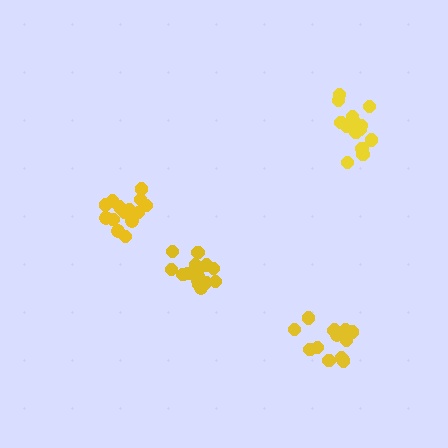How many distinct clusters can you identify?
There are 4 distinct clusters.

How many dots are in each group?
Group 1: 15 dots, Group 2: 15 dots, Group 3: 14 dots, Group 4: 16 dots (60 total).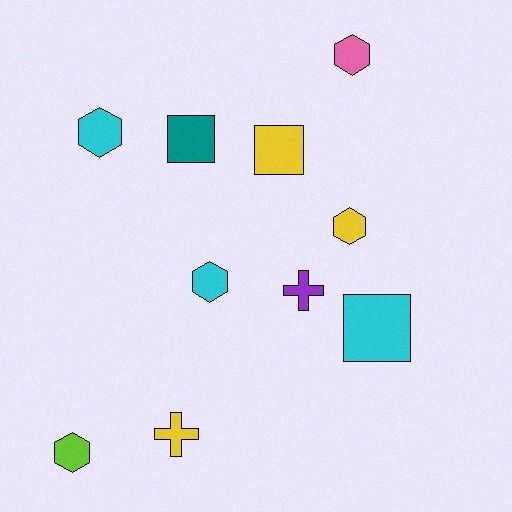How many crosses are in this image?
There are 2 crosses.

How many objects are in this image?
There are 10 objects.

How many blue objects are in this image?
There are no blue objects.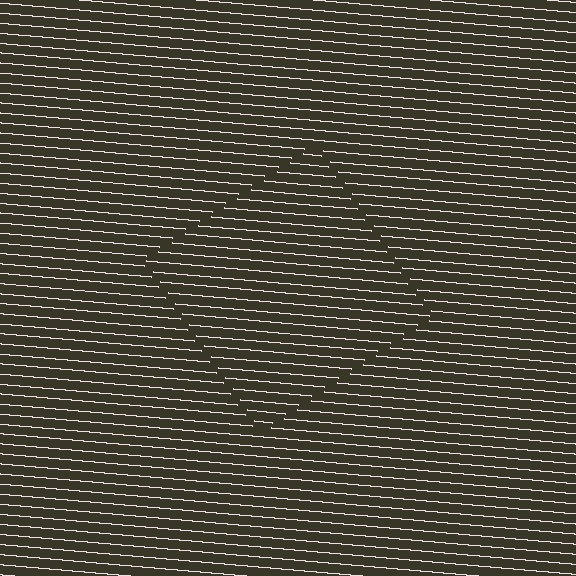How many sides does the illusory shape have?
4 sides — the line-ends trace a square.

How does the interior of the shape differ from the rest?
The interior of the shape contains the same grating, shifted by half a period — the contour is defined by the phase discontinuity where line-ends from the inner and outer gratings abut.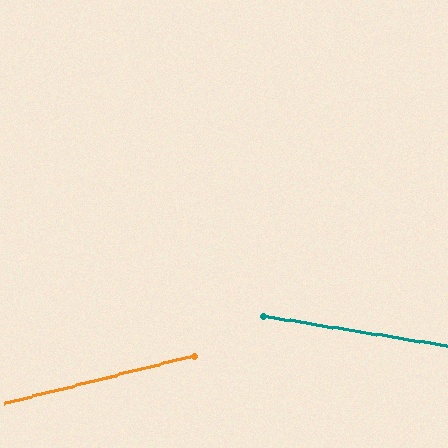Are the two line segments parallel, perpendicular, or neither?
Neither parallel nor perpendicular — they differ by about 23°.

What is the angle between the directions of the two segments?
Approximately 23 degrees.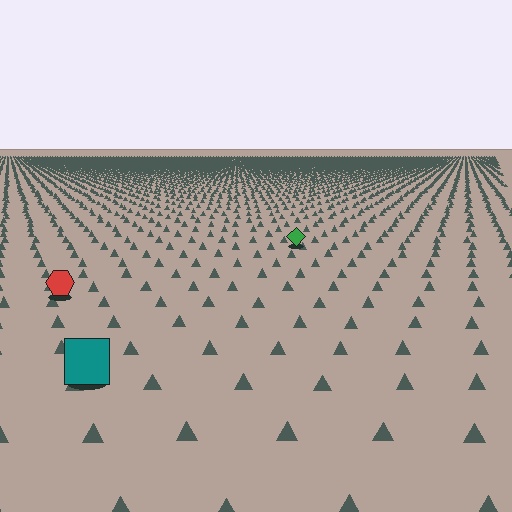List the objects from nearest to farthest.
From nearest to farthest: the teal square, the red hexagon, the green diamond.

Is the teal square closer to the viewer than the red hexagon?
Yes. The teal square is closer — you can tell from the texture gradient: the ground texture is coarser near it.